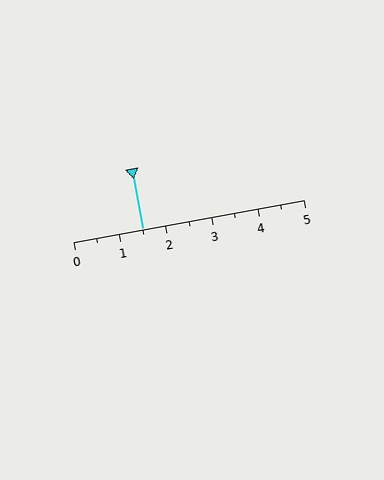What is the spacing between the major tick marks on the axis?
The major ticks are spaced 1 apart.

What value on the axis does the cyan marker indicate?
The marker indicates approximately 1.5.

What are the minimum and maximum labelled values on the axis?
The axis runs from 0 to 5.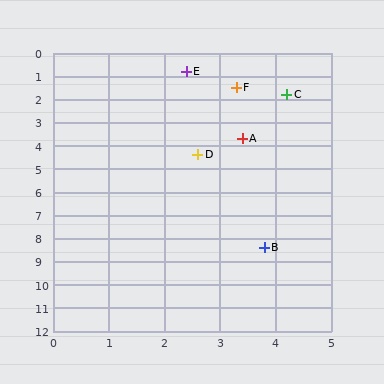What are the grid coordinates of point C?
Point C is at approximately (4.2, 1.8).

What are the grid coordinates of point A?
Point A is at approximately (3.4, 3.7).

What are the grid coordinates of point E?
Point E is at approximately (2.4, 0.8).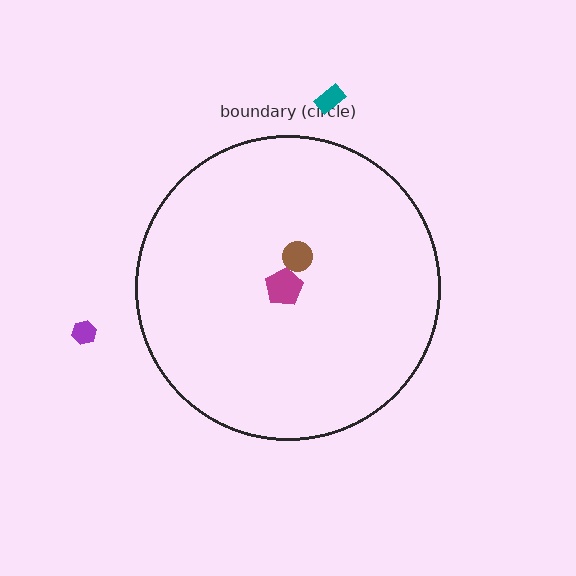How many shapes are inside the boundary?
2 inside, 2 outside.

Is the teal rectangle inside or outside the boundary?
Outside.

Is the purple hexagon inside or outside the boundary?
Outside.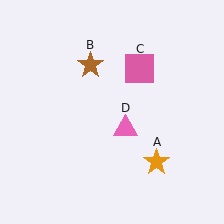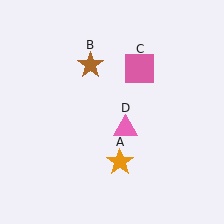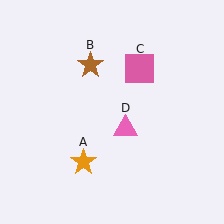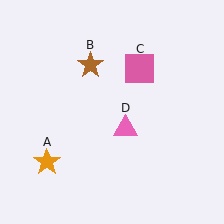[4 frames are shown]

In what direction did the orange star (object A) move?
The orange star (object A) moved left.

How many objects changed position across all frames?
1 object changed position: orange star (object A).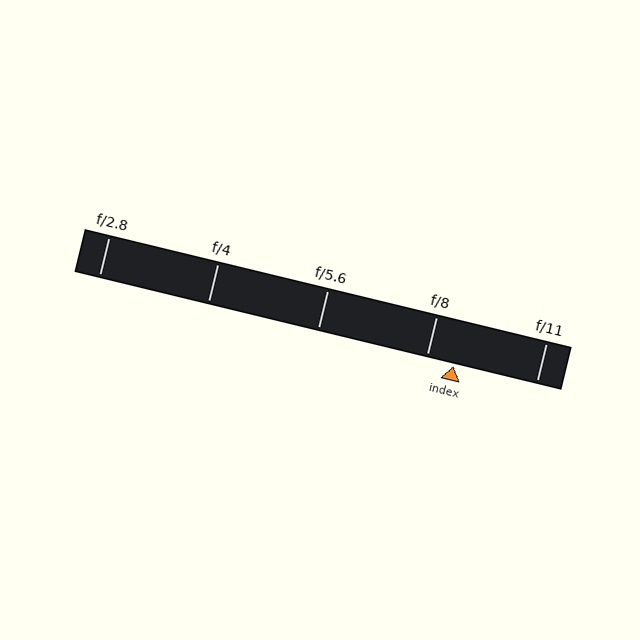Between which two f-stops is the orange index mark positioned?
The index mark is between f/8 and f/11.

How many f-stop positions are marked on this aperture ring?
There are 5 f-stop positions marked.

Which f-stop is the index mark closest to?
The index mark is closest to f/8.